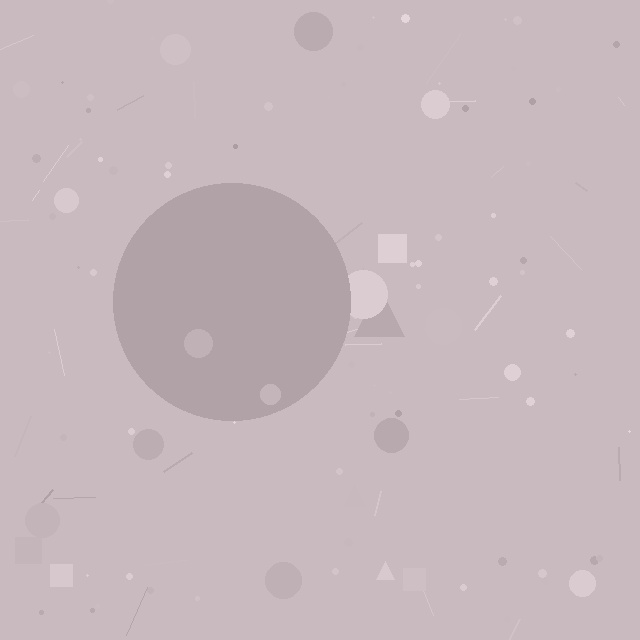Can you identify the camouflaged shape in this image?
The camouflaged shape is a circle.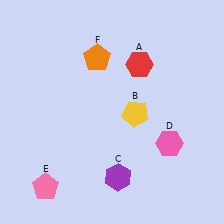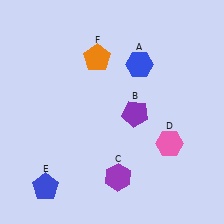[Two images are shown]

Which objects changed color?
A changed from red to blue. B changed from yellow to purple. E changed from pink to blue.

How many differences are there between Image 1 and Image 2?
There are 3 differences between the two images.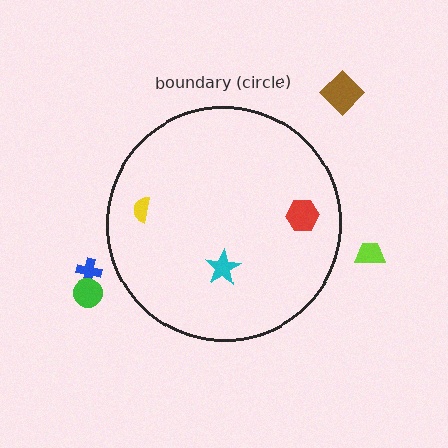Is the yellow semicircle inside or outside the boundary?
Inside.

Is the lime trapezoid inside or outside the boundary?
Outside.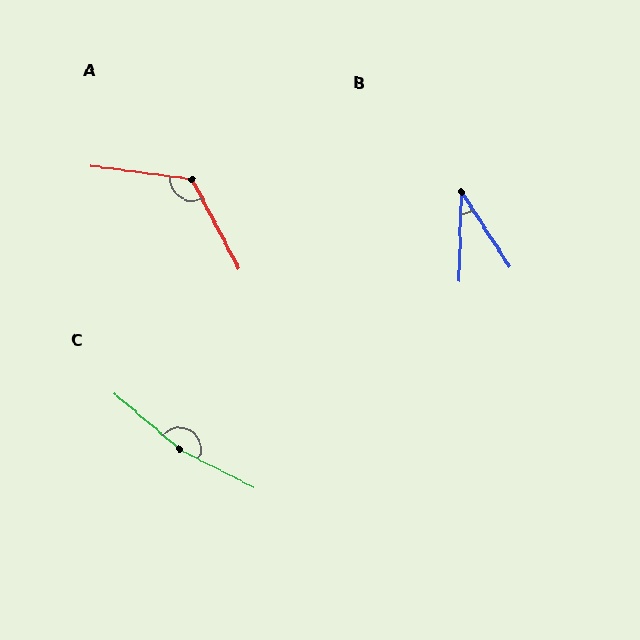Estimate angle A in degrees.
Approximately 126 degrees.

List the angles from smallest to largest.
B (35°), A (126°), C (166°).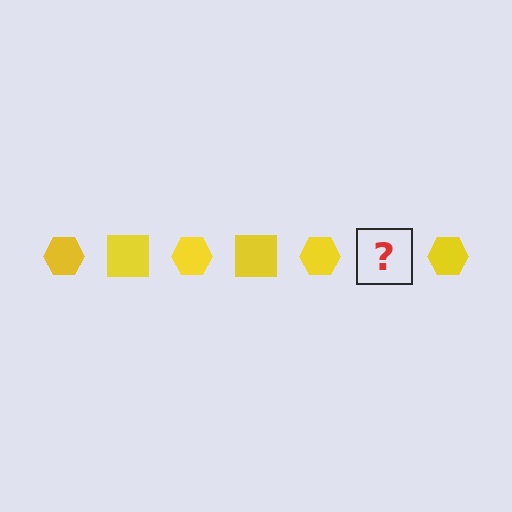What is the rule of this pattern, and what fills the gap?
The rule is that the pattern cycles through hexagon, square shapes in yellow. The gap should be filled with a yellow square.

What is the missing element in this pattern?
The missing element is a yellow square.